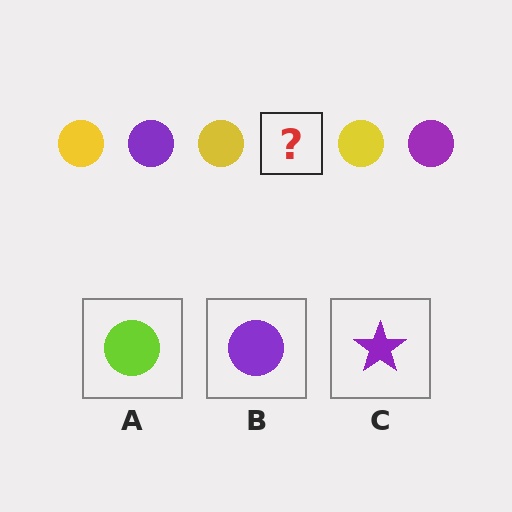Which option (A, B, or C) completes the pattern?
B.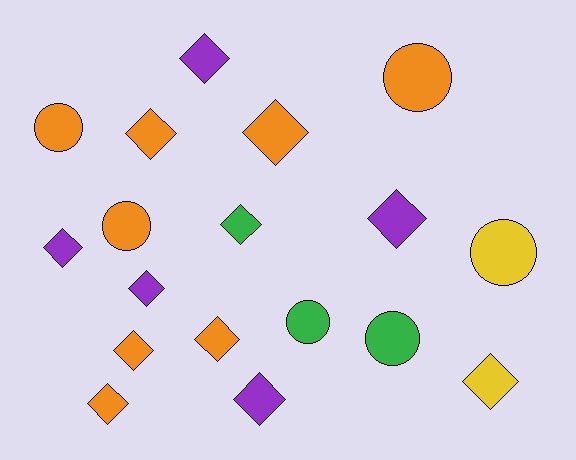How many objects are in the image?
There are 18 objects.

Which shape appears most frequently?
Diamond, with 12 objects.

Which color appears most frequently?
Orange, with 8 objects.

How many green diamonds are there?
There is 1 green diamond.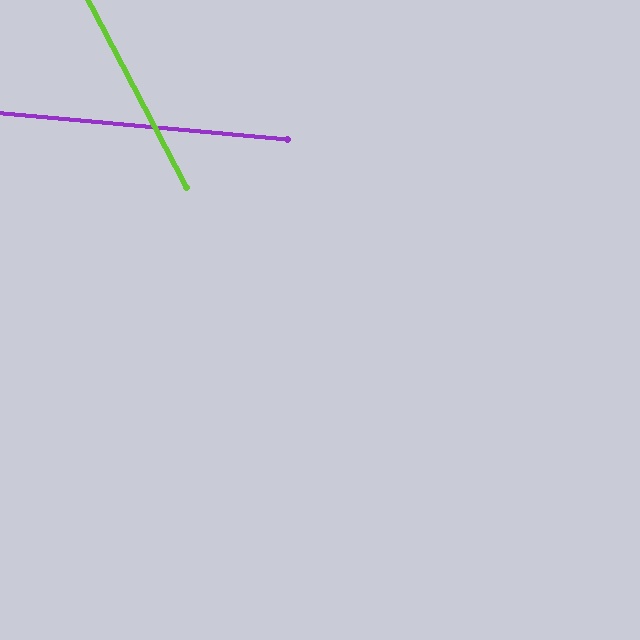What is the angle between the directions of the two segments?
Approximately 57 degrees.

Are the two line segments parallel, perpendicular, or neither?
Neither parallel nor perpendicular — they differ by about 57°.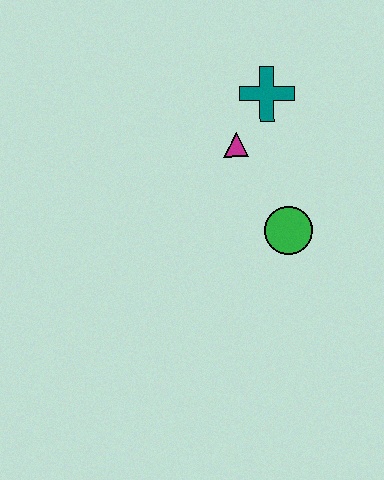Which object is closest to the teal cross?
The magenta triangle is closest to the teal cross.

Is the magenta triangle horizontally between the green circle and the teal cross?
No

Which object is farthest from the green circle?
The teal cross is farthest from the green circle.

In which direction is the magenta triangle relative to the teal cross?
The magenta triangle is below the teal cross.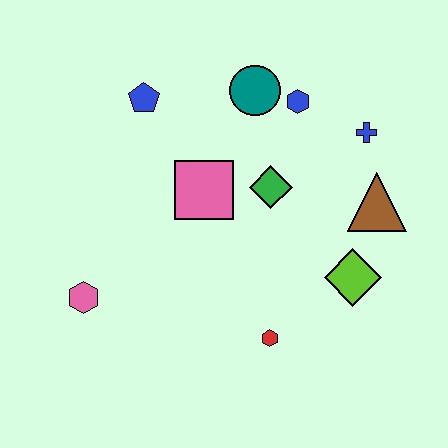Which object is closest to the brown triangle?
The blue cross is closest to the brown triangle.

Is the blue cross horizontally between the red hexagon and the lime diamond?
No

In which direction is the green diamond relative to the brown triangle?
The green diamond is to the left of the brown triangle.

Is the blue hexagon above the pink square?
Yes